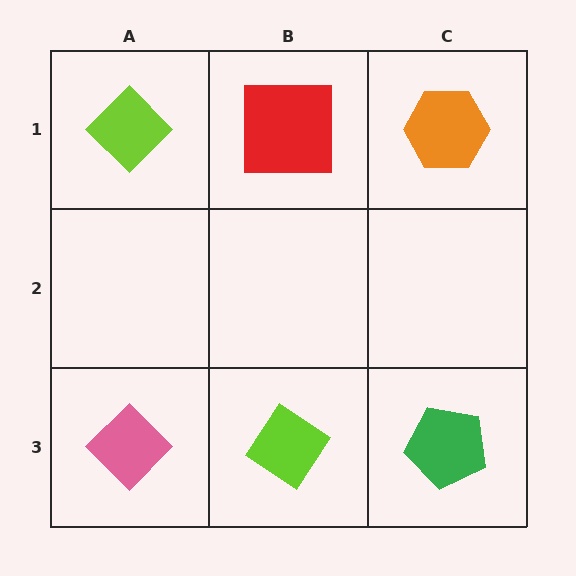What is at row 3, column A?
A pink diamond.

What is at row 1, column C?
An orange hexagon.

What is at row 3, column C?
A green pentagon.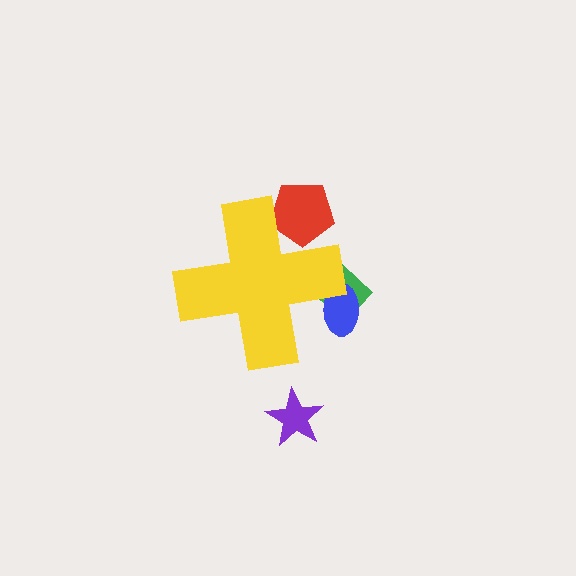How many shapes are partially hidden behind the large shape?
3 shapes are partially hidden.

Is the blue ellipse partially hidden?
Yes, the blue ellipse is partially hidden behind the yellow cross.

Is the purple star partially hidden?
No, the purple star is fully visible.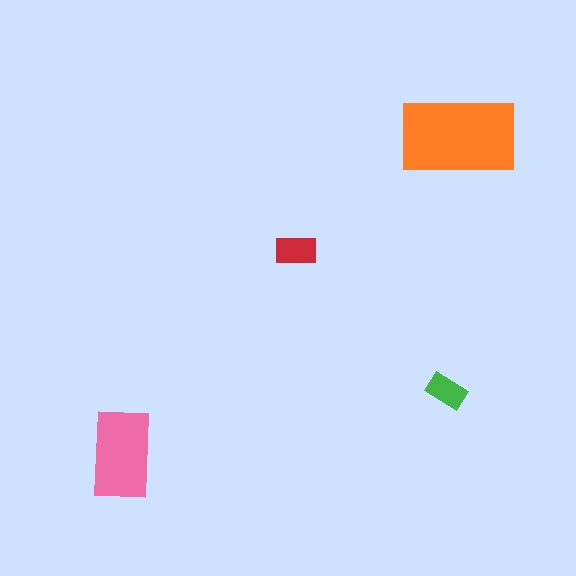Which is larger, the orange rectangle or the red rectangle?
The orange one.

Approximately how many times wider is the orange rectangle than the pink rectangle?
About 1.5 times wider.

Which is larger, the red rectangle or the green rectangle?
The red one.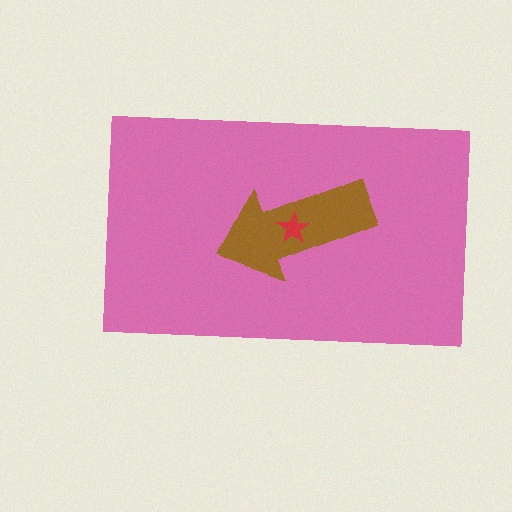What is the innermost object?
The red star.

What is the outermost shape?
The pink rectangle.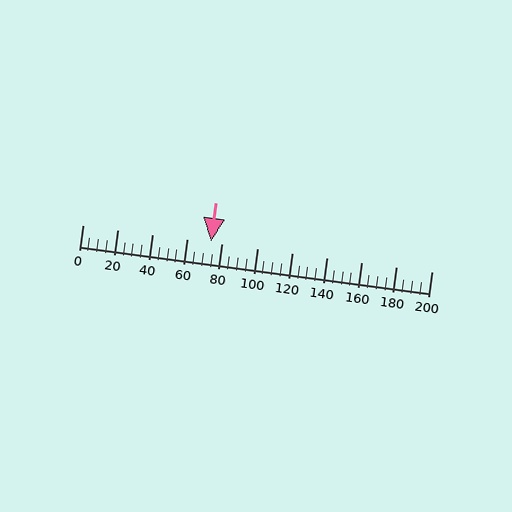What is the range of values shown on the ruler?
The ruler shows values from 0 to 200.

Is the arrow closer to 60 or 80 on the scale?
The arrow is closer to 80.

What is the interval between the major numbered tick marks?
The major tick marks are spaced 20 units apart.